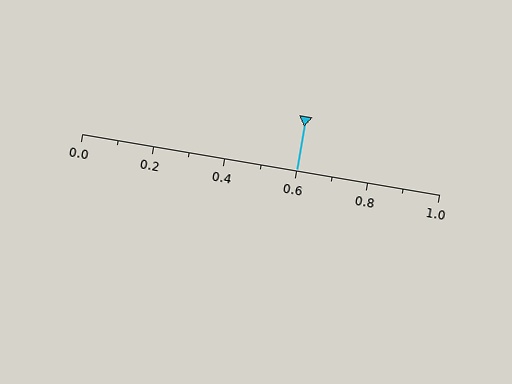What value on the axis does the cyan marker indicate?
The marker indicates approximately 0.6.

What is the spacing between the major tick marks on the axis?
The major ticks are spaced 0.2 apart.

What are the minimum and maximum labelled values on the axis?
The axis runs from 0.0 to 1.0.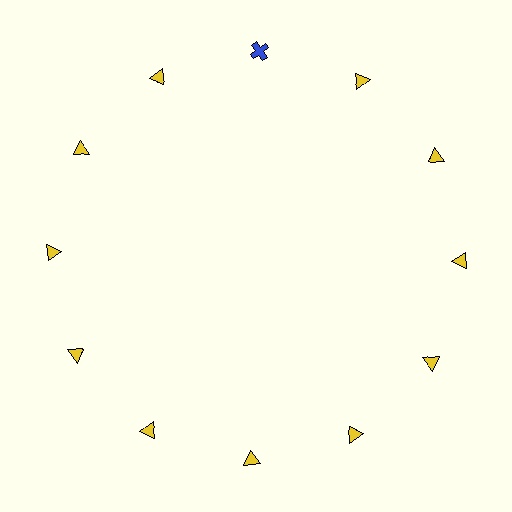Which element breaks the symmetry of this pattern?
The blue cross at roughly the 12 o'clock position breaks the symmetry. All other shapes are yellow triangles.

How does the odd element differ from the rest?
It differs in both color (blue instead of yellow) and shape (cross instead of triangle).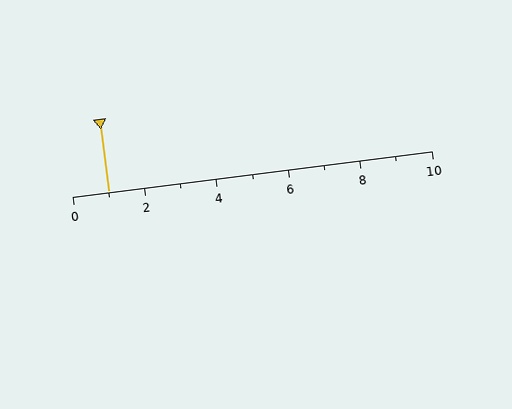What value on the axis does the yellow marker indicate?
The marker indicates approximately 1.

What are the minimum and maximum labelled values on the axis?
The axis runs from 0 to 10.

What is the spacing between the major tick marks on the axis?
The major ticks are spaced 2 apart.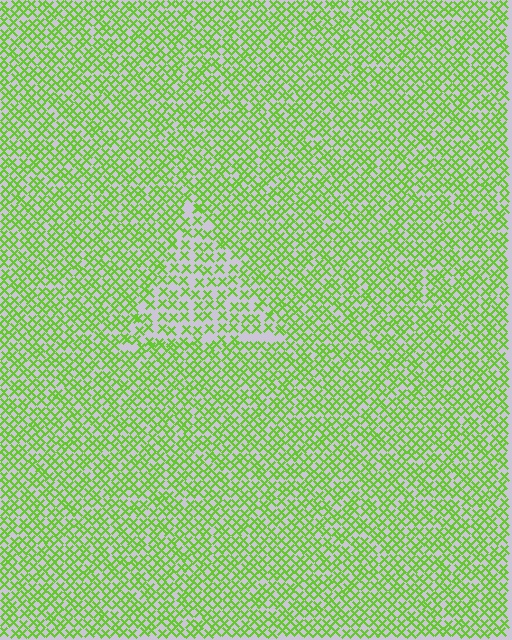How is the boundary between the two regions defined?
The boundary is defined by a change in element density (approximately 1.7x ratio). All elements are the same color, size, and shape.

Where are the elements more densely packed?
The elements are more densely packed outside the triangle boundary.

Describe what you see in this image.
The image contains small lime elements arranged at two different densities. A triangle-shaped region is visible where the elements are less densely packed than the surrounding area.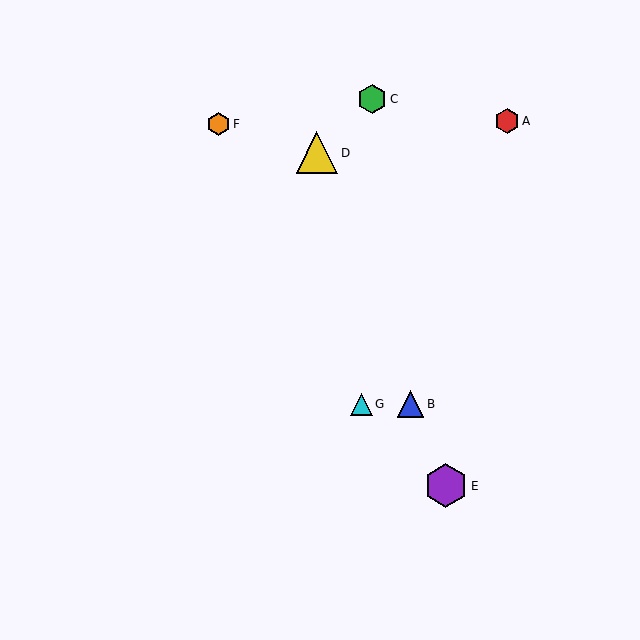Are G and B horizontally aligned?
Yes, both are at y≈404.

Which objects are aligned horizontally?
Objects B, G are aligned horizontally.